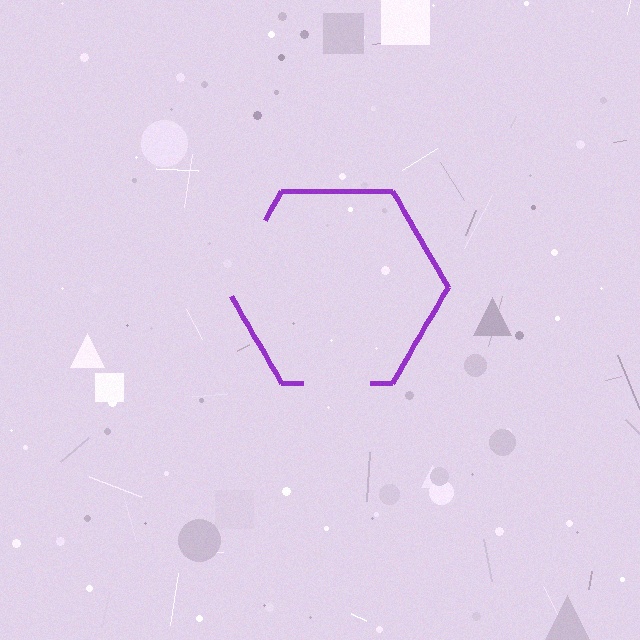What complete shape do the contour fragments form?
The contour fragments form a hexagon.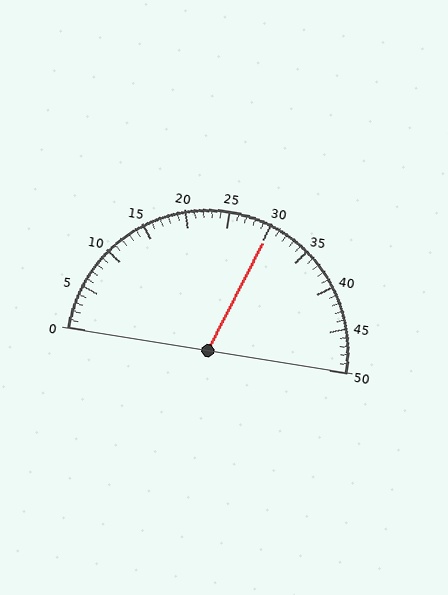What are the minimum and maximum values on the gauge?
The gauge ranges from 0 to 50.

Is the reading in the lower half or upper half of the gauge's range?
The reading is in the upper half of the range (0 to 50).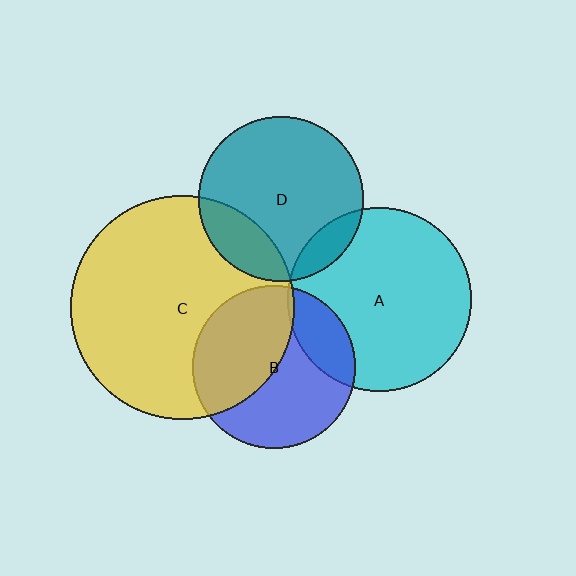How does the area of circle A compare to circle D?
Approximately 1.2 times.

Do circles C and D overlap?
Yes.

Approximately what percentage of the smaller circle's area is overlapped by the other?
Approximately 20%.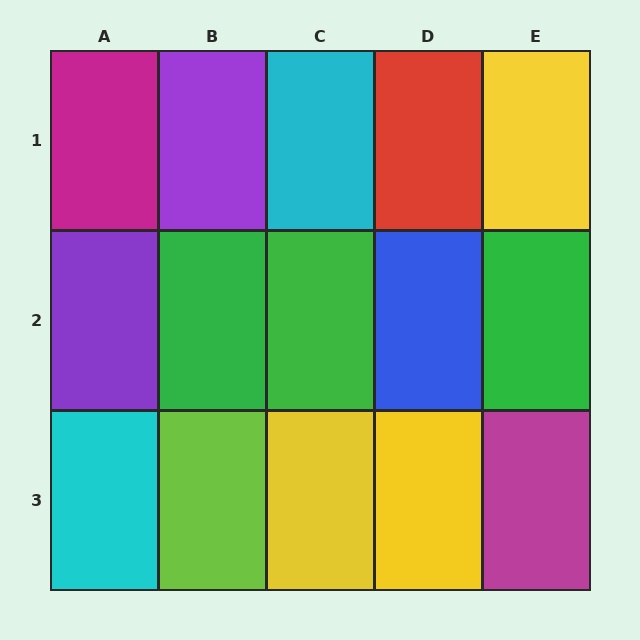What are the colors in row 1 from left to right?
Magenta, purple, cyan, red, yellow.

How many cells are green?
3 cells are green.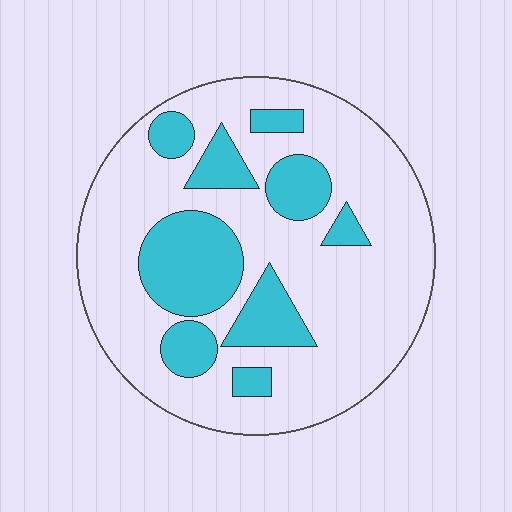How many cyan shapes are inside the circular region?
9.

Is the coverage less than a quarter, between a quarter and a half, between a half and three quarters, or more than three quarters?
Between a quarter and a half.